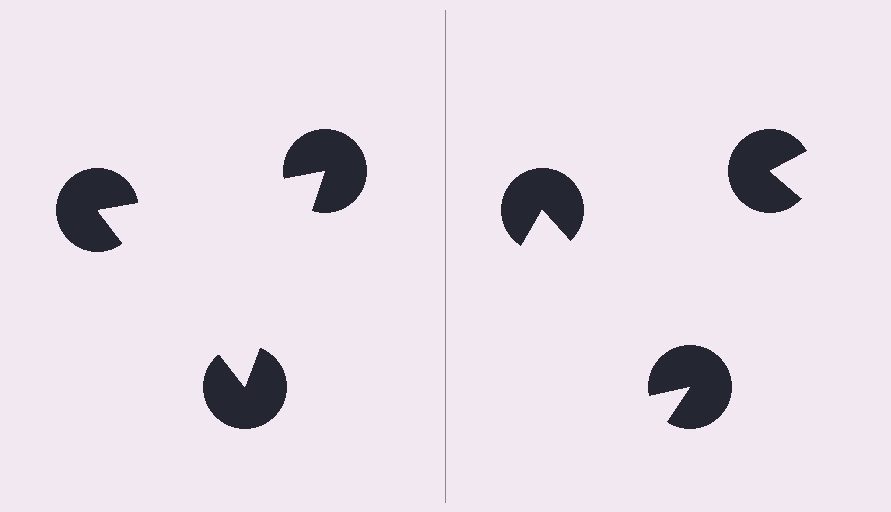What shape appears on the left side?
An illusory triangle.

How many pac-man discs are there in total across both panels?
6 — 3 on each side.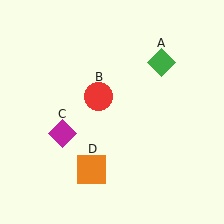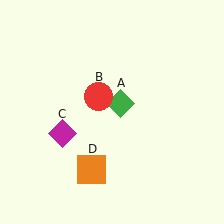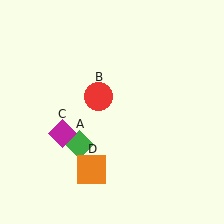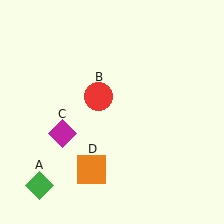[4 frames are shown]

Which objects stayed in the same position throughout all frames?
Red circle (object B) and magenta diamond (object C) and orange square (object D) remained stationary.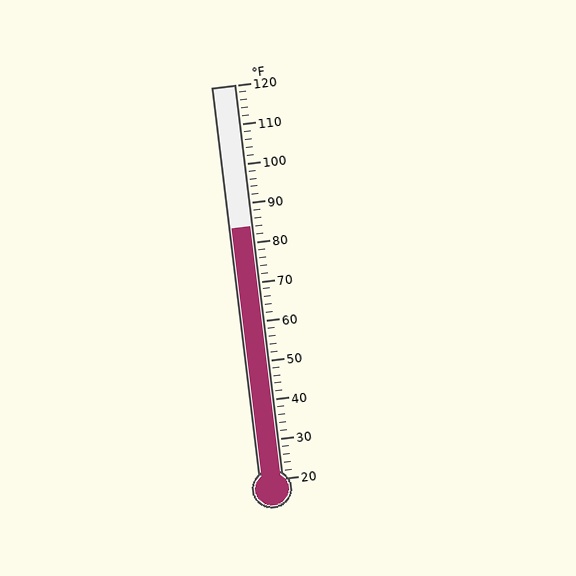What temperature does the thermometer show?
The thermometer shows approximately 84°F.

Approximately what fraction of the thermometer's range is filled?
The thermometer is filled to approximately 65% of its range.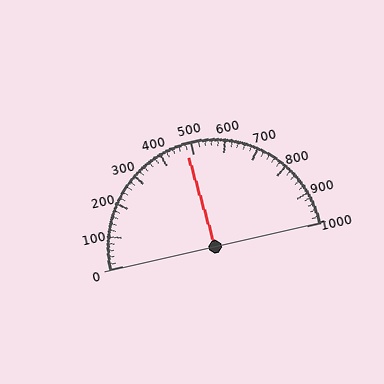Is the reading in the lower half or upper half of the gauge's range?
The reading is in the lower half of the range (0 to 1000).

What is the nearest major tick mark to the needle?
The nearest major tick mark is 500.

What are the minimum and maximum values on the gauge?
The gauge ranges from 0 to 1000.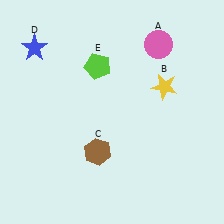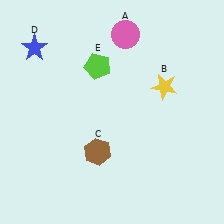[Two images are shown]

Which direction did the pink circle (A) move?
The pink circle (A) moved left.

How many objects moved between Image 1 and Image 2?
1 object moved between the two images.